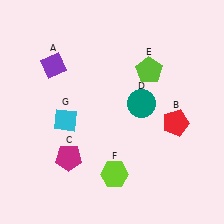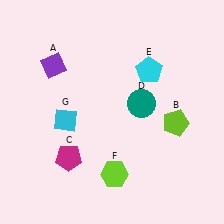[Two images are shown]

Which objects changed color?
B changed from red to lime. E changed from lime to cyan.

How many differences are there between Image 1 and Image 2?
There are 2 differences between the two images.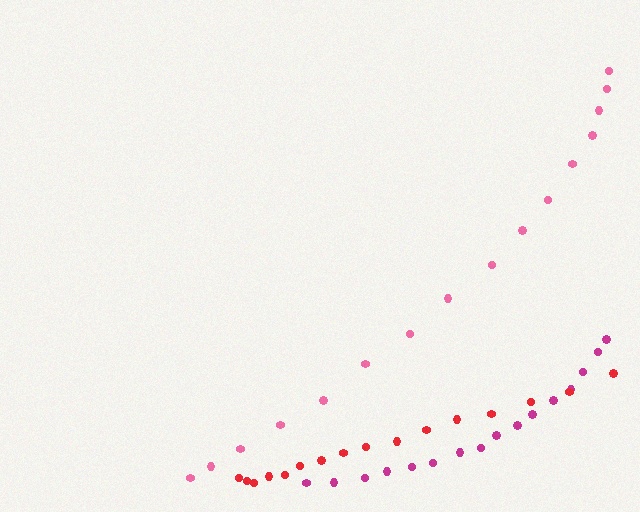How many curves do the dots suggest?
There are 3 distinct paths.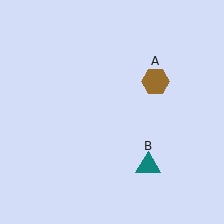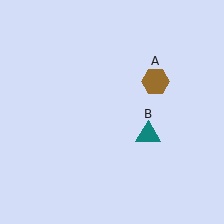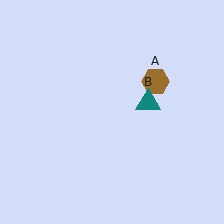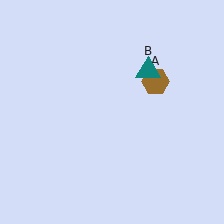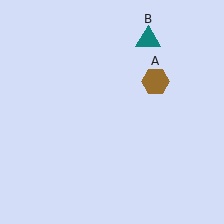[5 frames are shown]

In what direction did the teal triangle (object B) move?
The teal triangle (object B) moved up.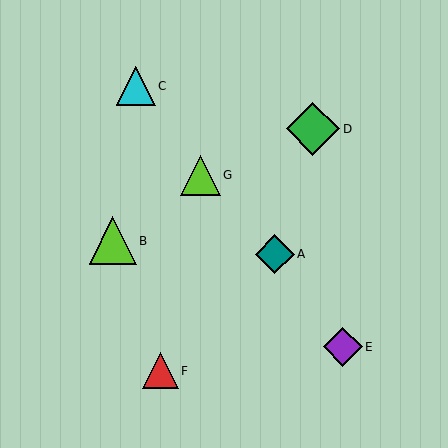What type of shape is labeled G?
Shape G is a lime triangle.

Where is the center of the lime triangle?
The center of the lime triangle is at (200, 175).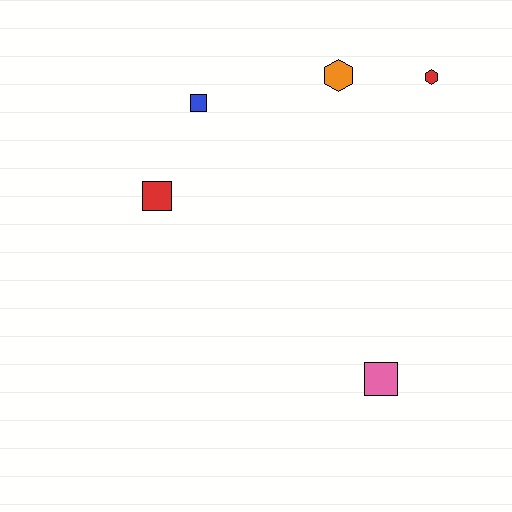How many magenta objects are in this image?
There are no magenta objects.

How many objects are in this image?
There are 5 objects.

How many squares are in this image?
There are 3 squares.